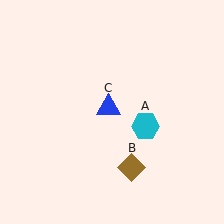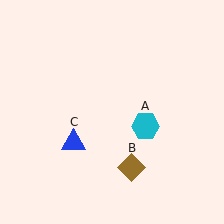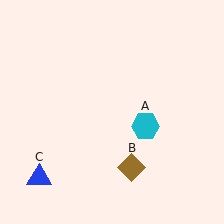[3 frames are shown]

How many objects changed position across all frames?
1 object changed position: blue triangle (object C).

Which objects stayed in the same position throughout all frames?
Cyan hexagon (object A) and brown diamond (object B) remained stationary.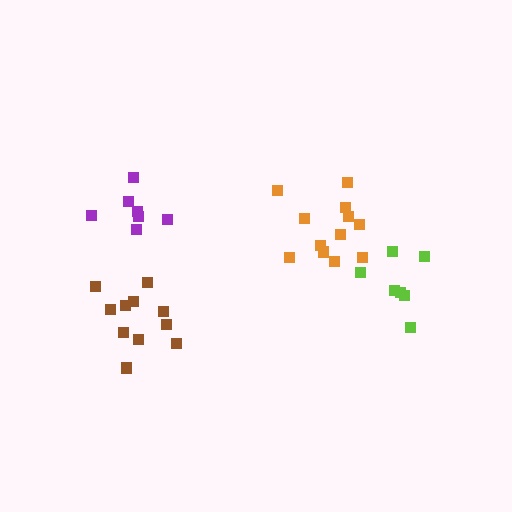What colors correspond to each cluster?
The clusters are colored: orange, brown, purple, lime.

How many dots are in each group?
Group 1: 12 dots, Group 2: 11 dots, Group 3: 7 dots, Group 4: 7 dots (37 total).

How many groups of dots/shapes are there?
There are 4 groups.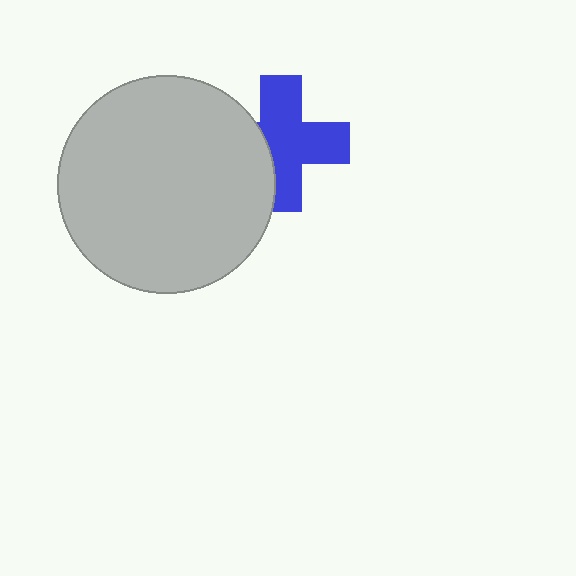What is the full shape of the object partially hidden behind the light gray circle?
The partially hidden object is a blue cross.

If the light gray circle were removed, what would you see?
You would see the complete blue cross.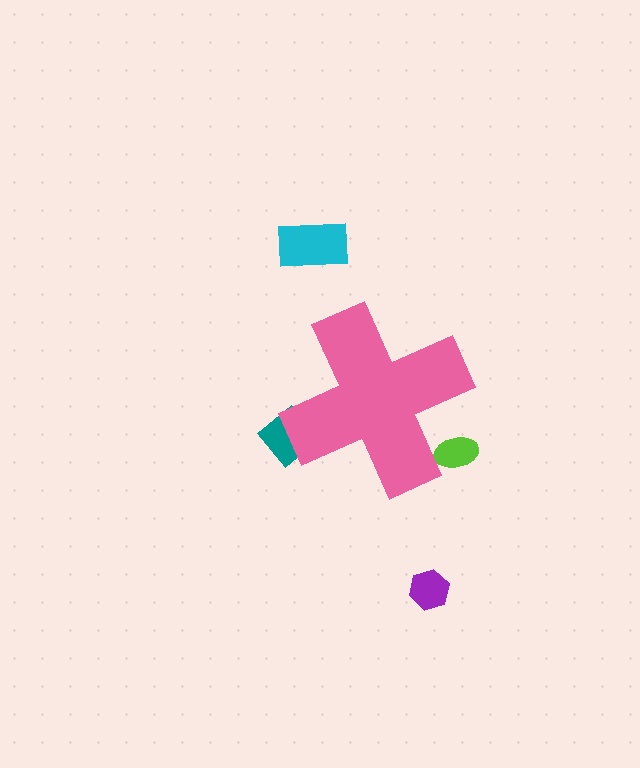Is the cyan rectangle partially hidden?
No, the cyan rectangle is fully visible.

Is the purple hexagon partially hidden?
No, the purple hexagon is fully visible.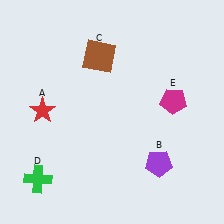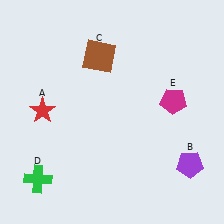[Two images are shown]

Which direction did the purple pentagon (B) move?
The purple pentagon (B) moved right.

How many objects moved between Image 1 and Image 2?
1 object moved between the two images.